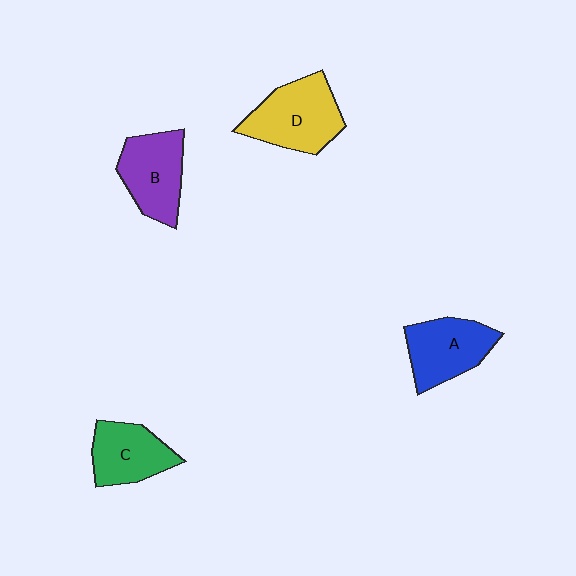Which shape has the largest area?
Shape D (yellow).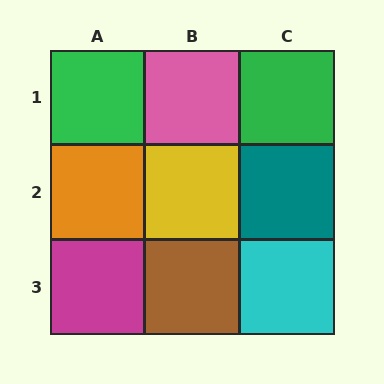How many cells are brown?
1 cell is brown.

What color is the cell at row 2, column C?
Teal.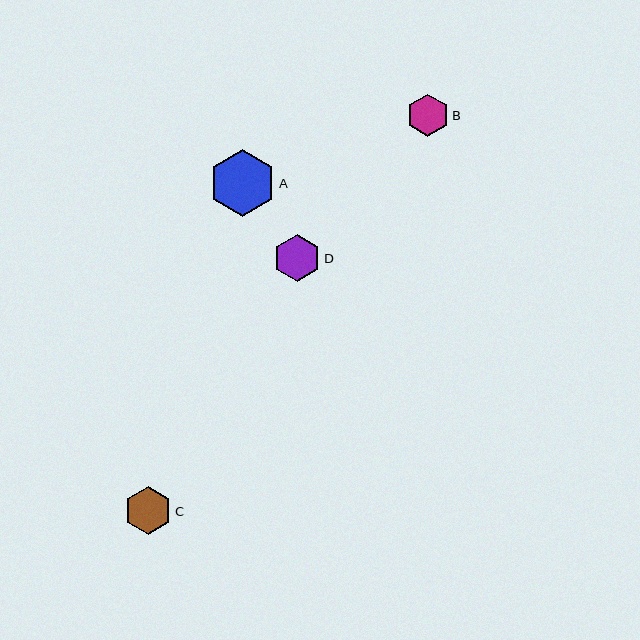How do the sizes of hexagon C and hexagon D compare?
Hexagon C and hexagon D are approximately the same size.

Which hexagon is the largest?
Hexagon A is the largest with a size of approximately 67 pixels.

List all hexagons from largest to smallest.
From largest to smallest: A, C, D, B.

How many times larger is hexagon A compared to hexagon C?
Hexagon A is approximately 1.4 times the size of hexagon C.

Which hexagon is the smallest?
Hexagon B is the smallest with a size of approximately 42 pixels.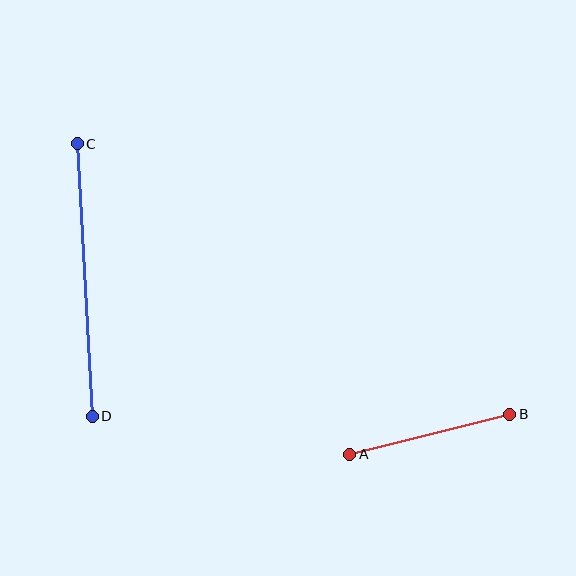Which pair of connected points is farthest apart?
Points C and D are farthest apart.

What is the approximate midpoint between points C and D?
The midpoint is at approximately (85, 280) pixels.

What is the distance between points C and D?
The distance is approximately 273 pixels.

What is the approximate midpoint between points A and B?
The midpoint is at approximately (430, 434) pixels.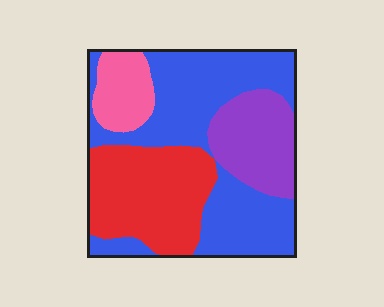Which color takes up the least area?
Pink, at roughly 10%.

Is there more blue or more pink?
Blue.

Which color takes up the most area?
Blue, at roughly 45%.